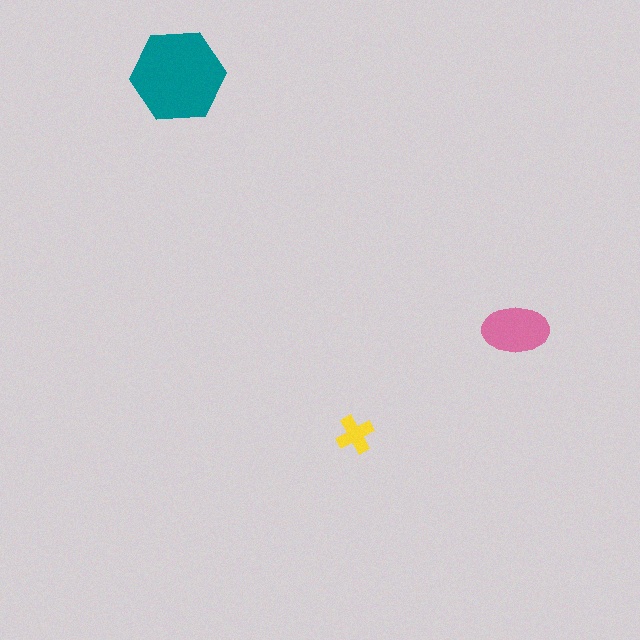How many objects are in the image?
There are 3 objects in the image.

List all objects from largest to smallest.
The teal hexagon, the pink ellipse, the yellow cross.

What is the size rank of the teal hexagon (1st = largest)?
1st.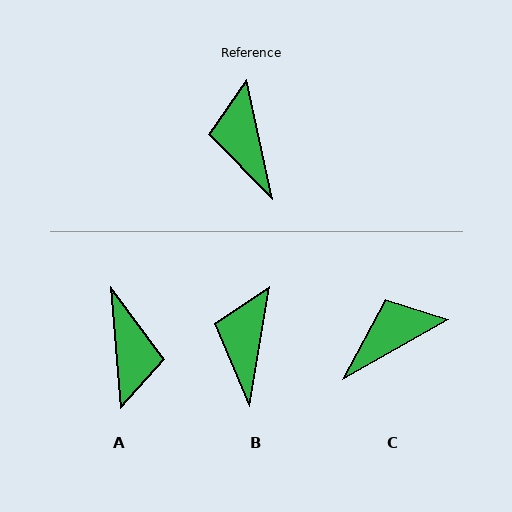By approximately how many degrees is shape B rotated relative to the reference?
Approximately 21 degrees clockwise.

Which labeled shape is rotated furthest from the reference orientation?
A, about 173 degrees away.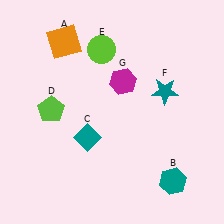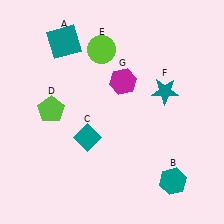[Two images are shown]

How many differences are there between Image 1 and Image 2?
There is 1 difference between the two images.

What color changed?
The square (A) changed from orange in Image 1 to teal in Image 2.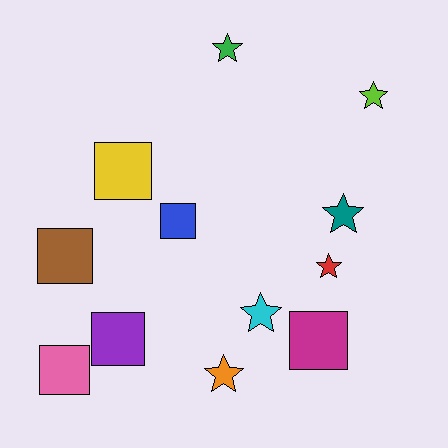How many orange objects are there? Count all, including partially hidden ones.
There is 1 orange object.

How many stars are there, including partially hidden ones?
There are 6 stars.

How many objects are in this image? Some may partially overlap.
There are 12 objects.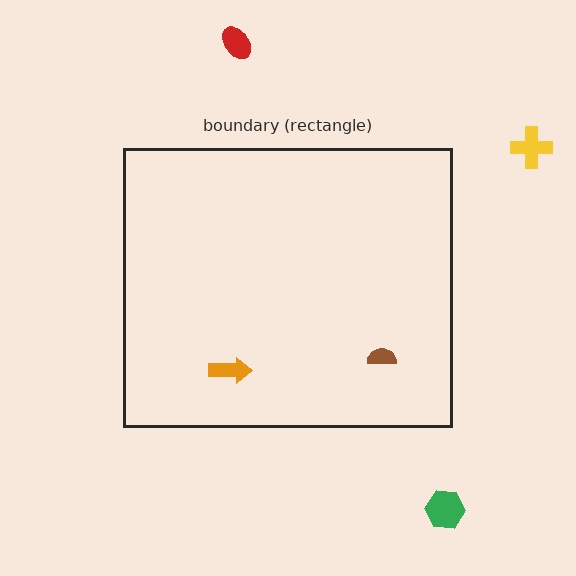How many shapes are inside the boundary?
2 inside, 3 outside.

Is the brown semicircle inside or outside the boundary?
Inside.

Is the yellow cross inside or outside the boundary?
Outside.